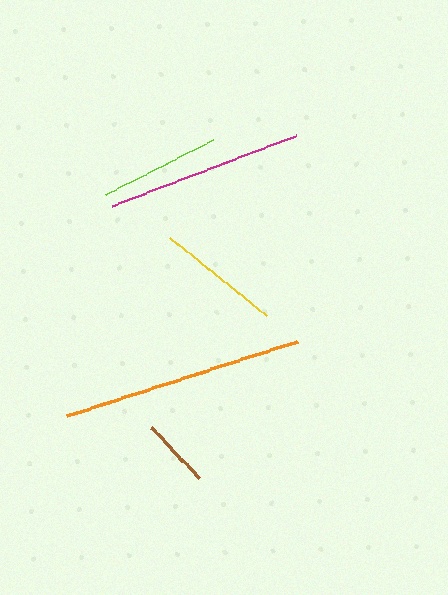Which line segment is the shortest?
The brown line is the shortest at approximately 69 pixels.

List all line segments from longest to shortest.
From longest to shortest: orange, magenta, yellow, lime, brown.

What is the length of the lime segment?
The lime segment is approximately 120 pixels long.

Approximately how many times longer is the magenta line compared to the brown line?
The magenta line is approximately 2.9 times the length of the brown line.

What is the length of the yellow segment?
The yellow segment is approximately 124 pixels long.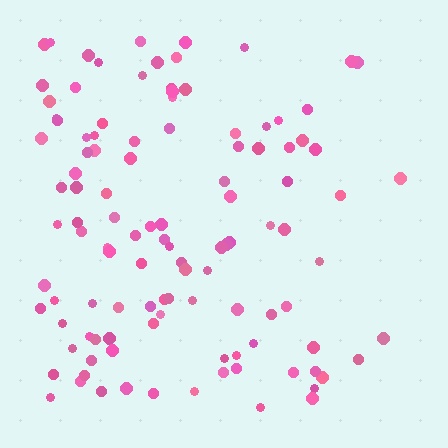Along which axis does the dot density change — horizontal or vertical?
Horizontal.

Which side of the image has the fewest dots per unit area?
The right.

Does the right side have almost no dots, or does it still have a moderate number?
Still a moderate number, just noticeably fewer than the left.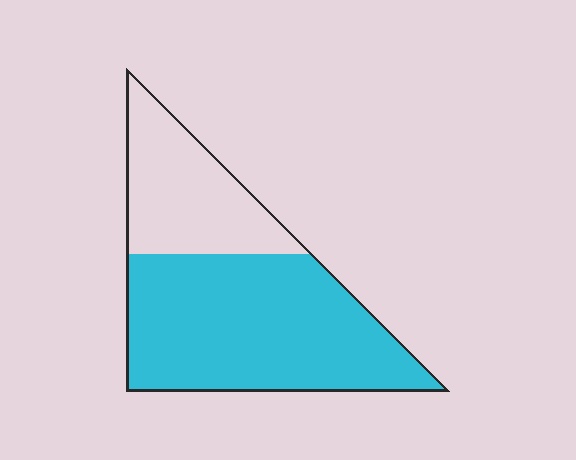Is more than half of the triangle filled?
Yes.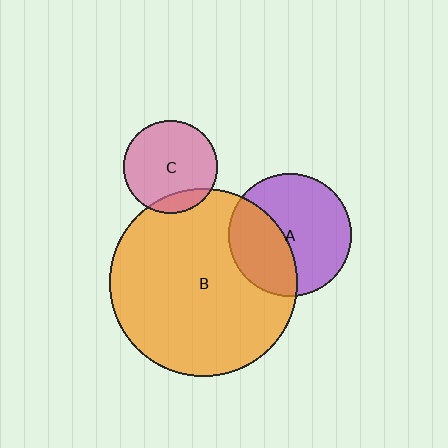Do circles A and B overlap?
Yes.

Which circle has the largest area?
Circle B (orange).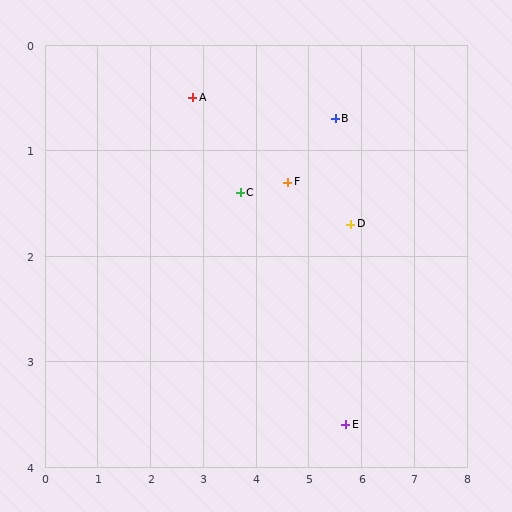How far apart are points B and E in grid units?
Points B and E are about 2.9 grid units apart.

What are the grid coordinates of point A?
Point A is at approximately (2.8, 0.5).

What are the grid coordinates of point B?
Point B is at approximately (5.5, 0.7).